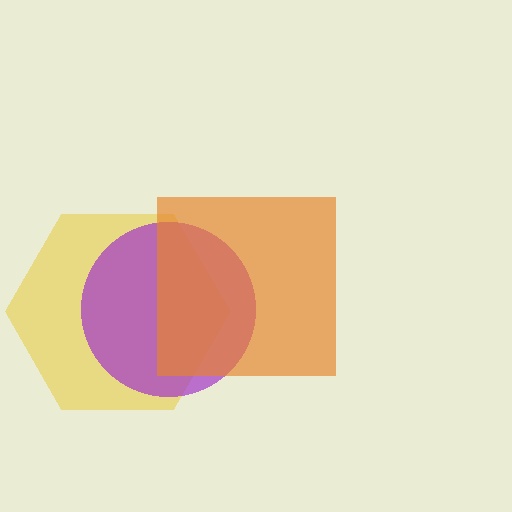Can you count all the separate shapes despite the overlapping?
Yes, there are 3 separate shapes.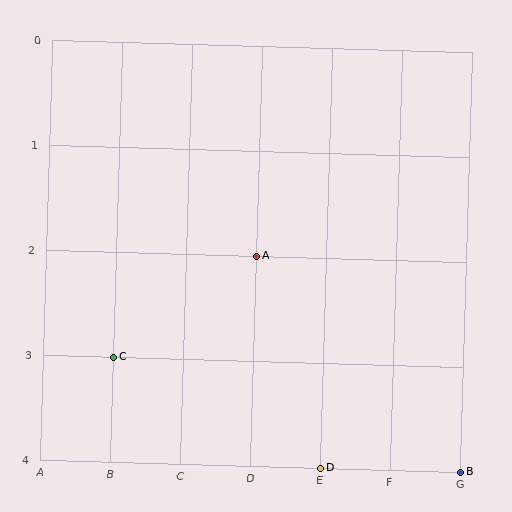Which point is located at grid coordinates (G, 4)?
Point B is at (G, 4).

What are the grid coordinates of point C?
Point C is at grid coordinates (B, 3).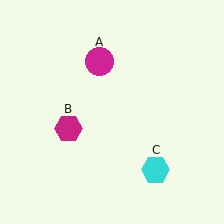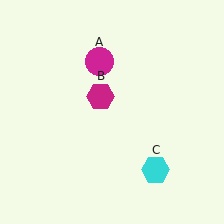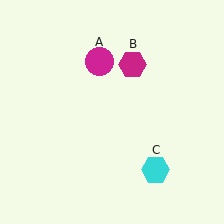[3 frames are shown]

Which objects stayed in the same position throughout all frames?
Magenta circle (object A) and cyan hexagon (object C) remained stationary.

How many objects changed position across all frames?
1 object changed position: magenta hexagon (object B).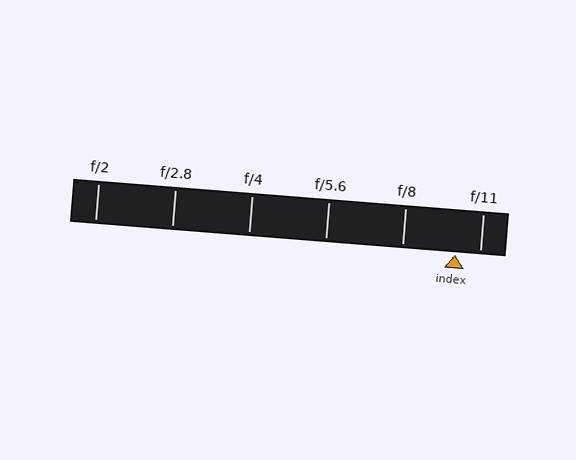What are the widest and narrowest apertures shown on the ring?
The widest aperture shown is f/2 and the narrowest is f/11.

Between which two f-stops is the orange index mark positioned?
The index mark is between f/8 and f/11.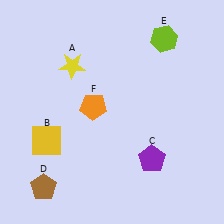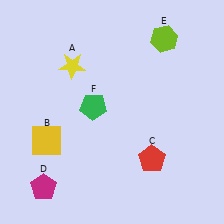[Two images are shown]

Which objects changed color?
C changed from purple to red. D changed from brown to magenta. F changed from orange to green.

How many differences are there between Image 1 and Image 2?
There are 3 differences between the two images.